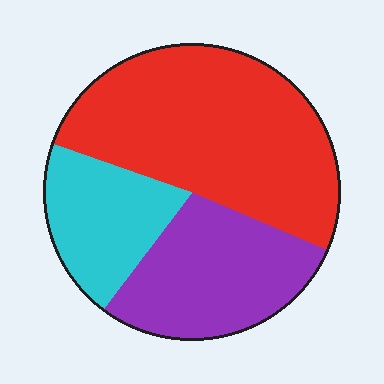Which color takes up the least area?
Cyan, at roughly 20%.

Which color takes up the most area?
Red, at roughly 50%.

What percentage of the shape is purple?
Purple takes up about one quarter (1/4) of the shape.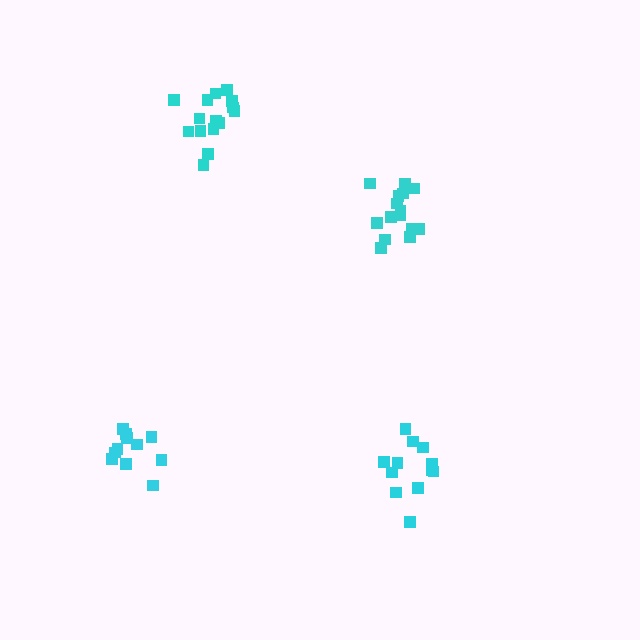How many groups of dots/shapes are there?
There are 4 groups.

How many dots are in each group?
Group 1: 15 dots, Group 2: 11 dots, Group 3: 12 dots, Group 4: 15 dots (53 total).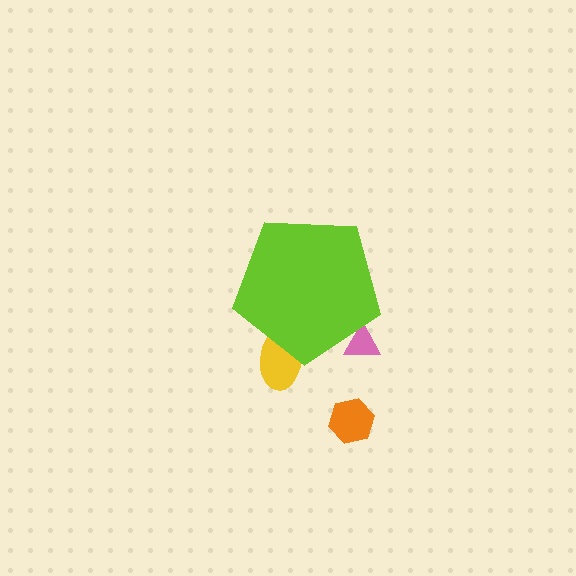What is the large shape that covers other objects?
A lime pentagon.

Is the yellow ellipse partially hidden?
Yes, the yellow ellipse is partially hidden behind the lime pentagon.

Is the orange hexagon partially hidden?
No, the orange hexagon is fully visible.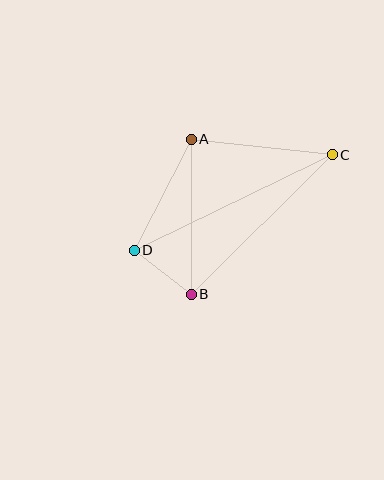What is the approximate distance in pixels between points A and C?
The distance between A and C is approximately 142 pixels.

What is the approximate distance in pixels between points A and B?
The distance between A and B is approximately 155 pixels.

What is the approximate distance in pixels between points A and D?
The distance between A and D is approximately 125 pixels.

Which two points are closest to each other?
Points B and D are closest to each other.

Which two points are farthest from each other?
Points C and D are farthest from each other.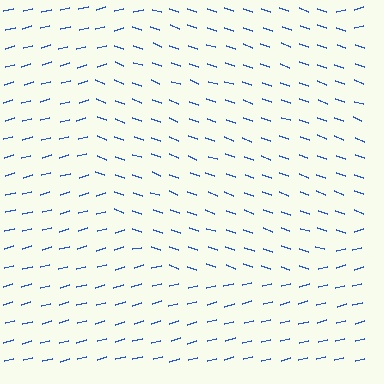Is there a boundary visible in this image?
Yes, there is a texture boundary formed by a change in line orientation.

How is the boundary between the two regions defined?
The boundary is defined purely by a change in line orientation (approximately 34 degrees difference). All lines are the same color and thickness.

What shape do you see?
I see a circle.